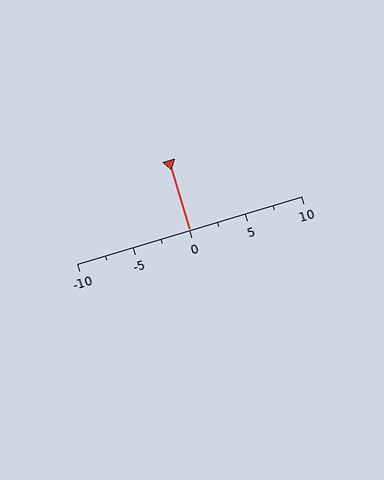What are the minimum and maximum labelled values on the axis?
The axis runs from -10 to 10.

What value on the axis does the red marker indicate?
The marker indicates approximately 0.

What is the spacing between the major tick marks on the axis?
The major ticks are spaced 5 apart.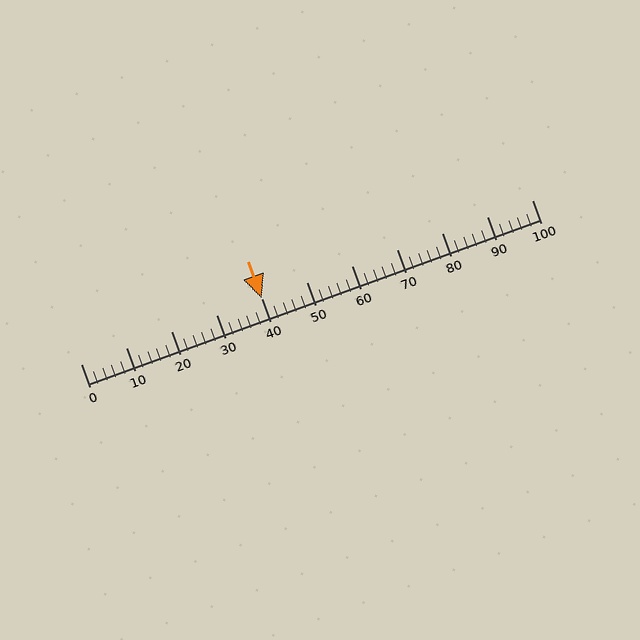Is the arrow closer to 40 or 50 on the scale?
The arrow is closer to 40.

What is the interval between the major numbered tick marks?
The major tick marks are spaced 10 units apart.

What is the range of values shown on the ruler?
The ruler shows values from 0 to 100.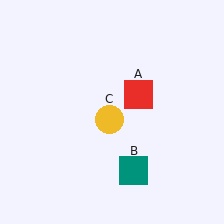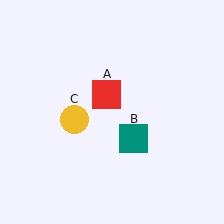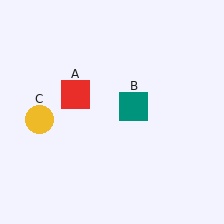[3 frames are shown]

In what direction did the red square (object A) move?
The red square (object A) moved left.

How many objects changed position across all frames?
3 objects changed position: red square (object A), teal square (object B), yellow circle (object C).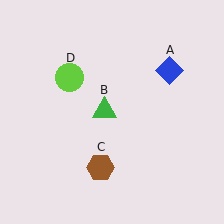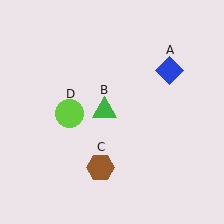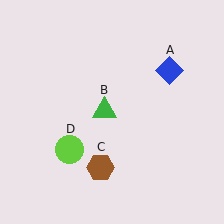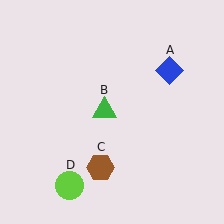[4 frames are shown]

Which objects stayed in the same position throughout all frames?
Blue diamond (object A) and green triangle (object B) and brown hexagon (object C) remained stationary.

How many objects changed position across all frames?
1 object changed position: lime circle (object D).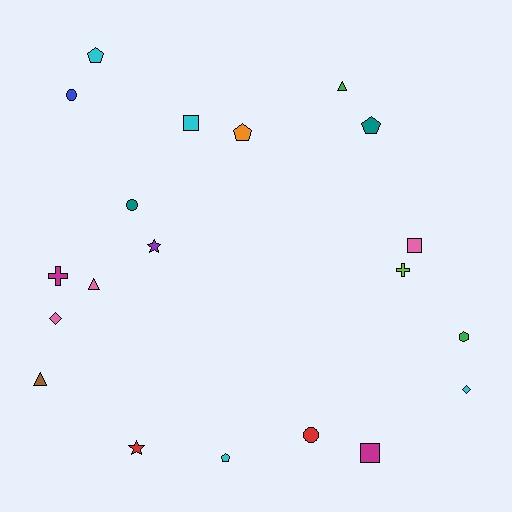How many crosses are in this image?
There are 2 crosses.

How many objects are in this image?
There are 20 objects.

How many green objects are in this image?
There are 2 green objects.